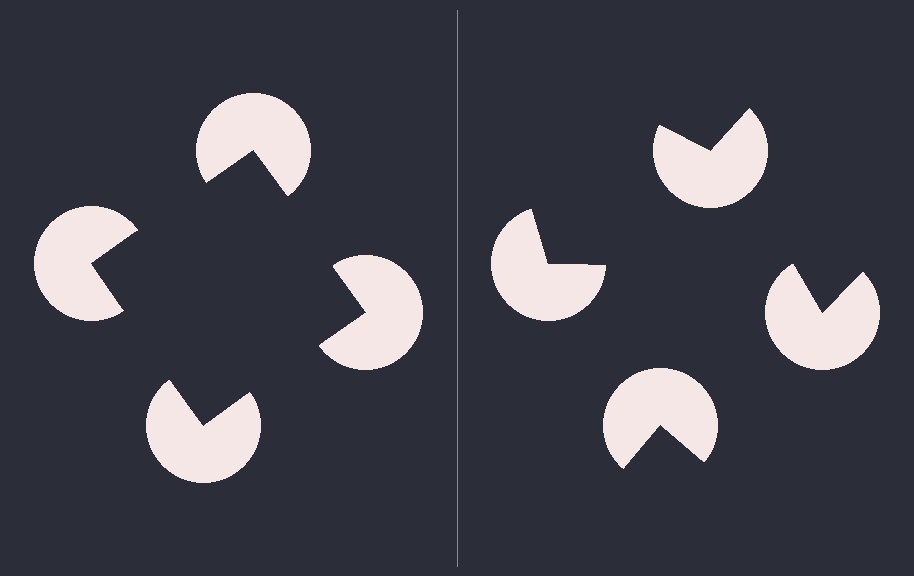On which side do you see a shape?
An illusory square appears on the left side. On the right side the wedge cuts are rotated, so no coherent shape forms.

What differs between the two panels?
The pac-man discs are positioned identically on both sides; only the wedge orientations differ. On the left they align to a square; on the right they are misaligned.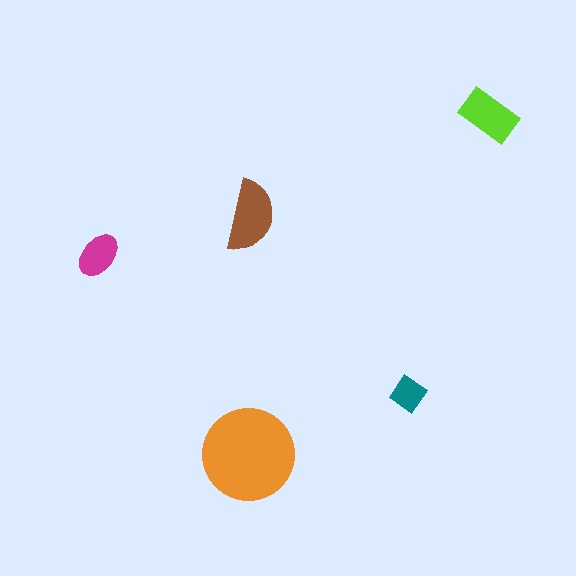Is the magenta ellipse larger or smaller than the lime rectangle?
Smaller.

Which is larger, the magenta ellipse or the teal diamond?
The magenta ellipse.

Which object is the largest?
The orange circle.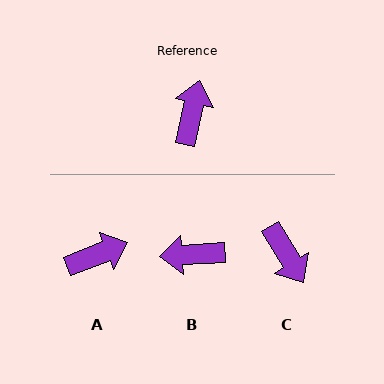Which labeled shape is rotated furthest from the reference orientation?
C, about 136 degrees away.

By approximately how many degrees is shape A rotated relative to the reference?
Approximately 56 degrees clockwise.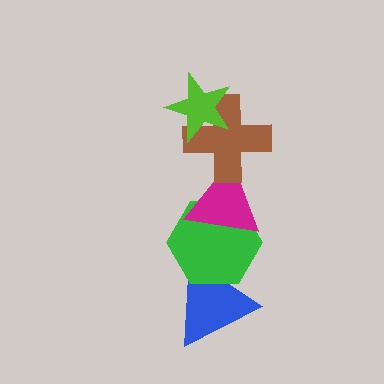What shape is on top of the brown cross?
The lime star is on top of the brown cross.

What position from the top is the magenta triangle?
The magenta triangle is 3rd from the top.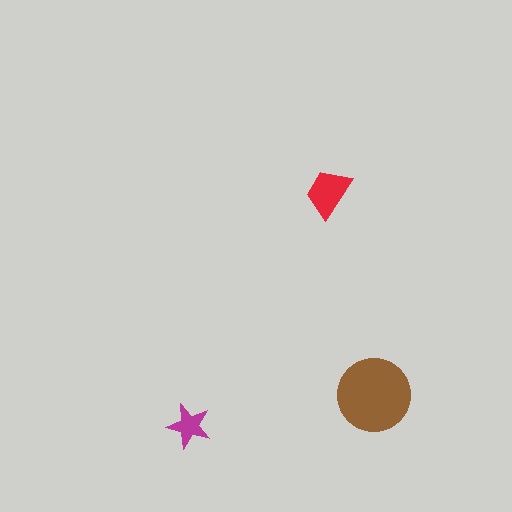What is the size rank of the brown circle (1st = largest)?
1st.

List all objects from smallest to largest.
The magenta star, the red trapezoid, the brown circle.